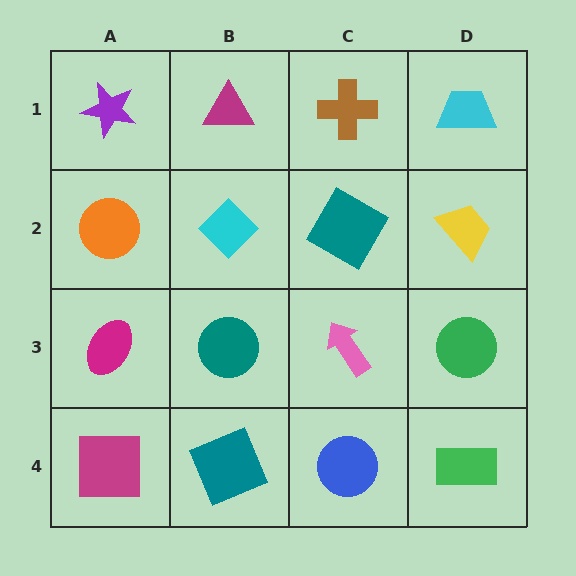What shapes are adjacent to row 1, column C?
A teal diamond (row 2, column C), a magenta triangle (row 1, column B), a cyan trapezoid (row 1, column D).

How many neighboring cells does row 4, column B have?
3.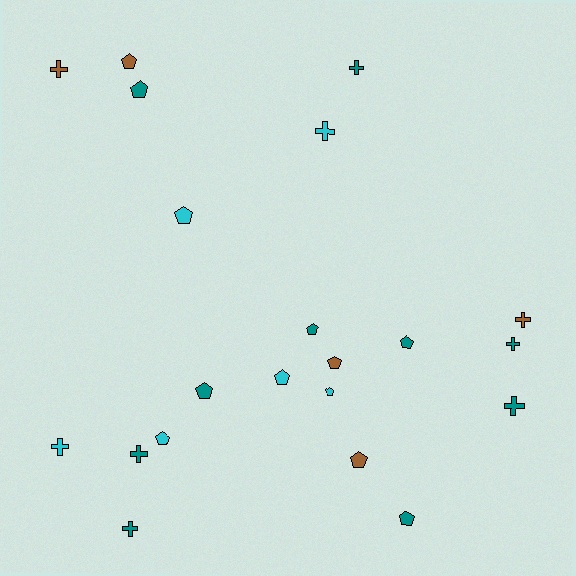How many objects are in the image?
There are 21 objects.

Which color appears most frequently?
Teal, with 10 objects.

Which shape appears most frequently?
Pentagon, with 12 objects.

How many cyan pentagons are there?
There are 4 cyan pentagons.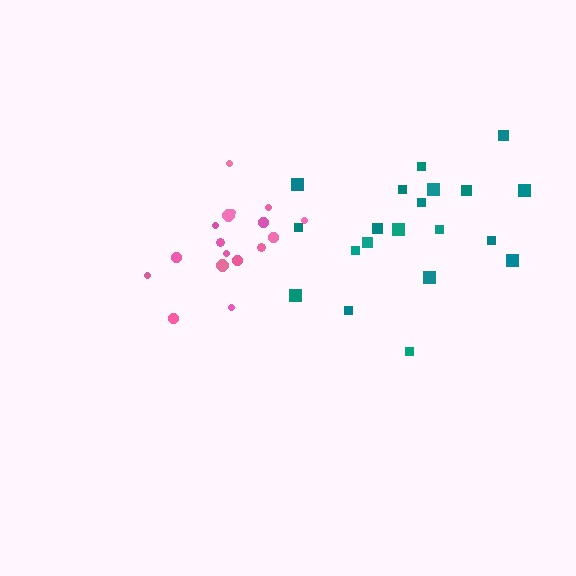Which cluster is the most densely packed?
Pink.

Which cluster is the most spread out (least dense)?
Teal.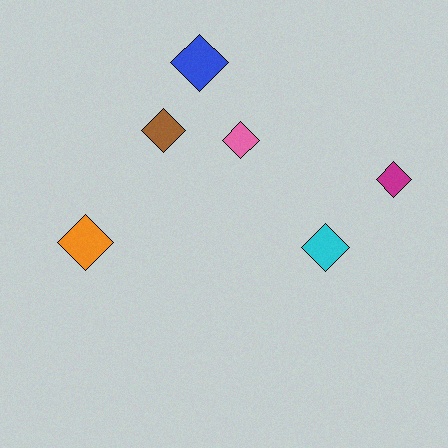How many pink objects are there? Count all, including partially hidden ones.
There is 1 pink object.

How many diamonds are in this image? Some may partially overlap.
There are 6 diamonds.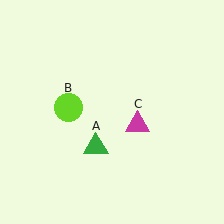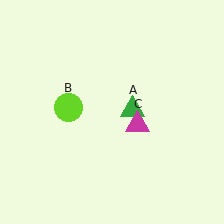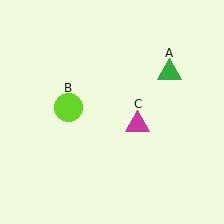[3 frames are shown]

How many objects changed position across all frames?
1 object changed position: green triangle (object A).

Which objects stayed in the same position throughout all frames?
Lime circle (object B) and magenta triangle (object C) remained stationary.